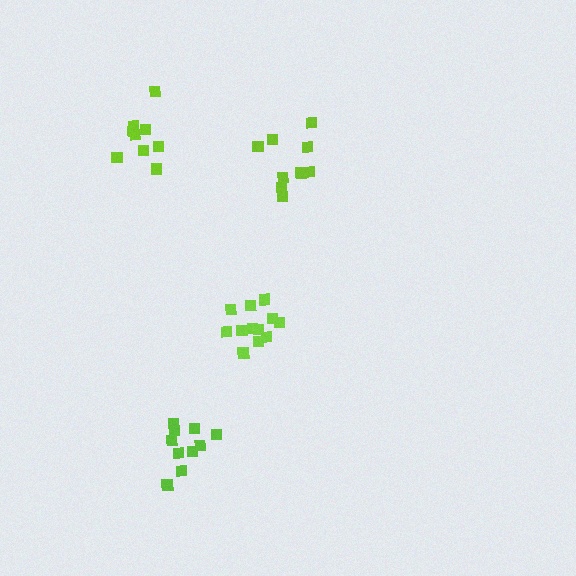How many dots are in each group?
Group 1: 9 dots, Group 2: 12 dots, Group 3: 9 dots, Group 4: 10 dots (40 total).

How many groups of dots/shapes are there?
There are 4 groups.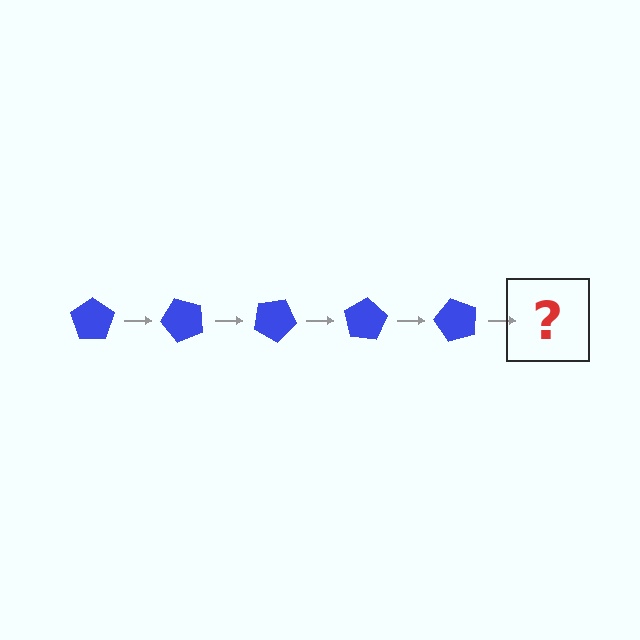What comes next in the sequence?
The next element should be a blue pentagon rotated 250 degrees.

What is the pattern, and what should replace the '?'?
The pattern is that the pentagon rotates 50 degrees each step. The '?' should be a blue pentagon rotated 250 degrees.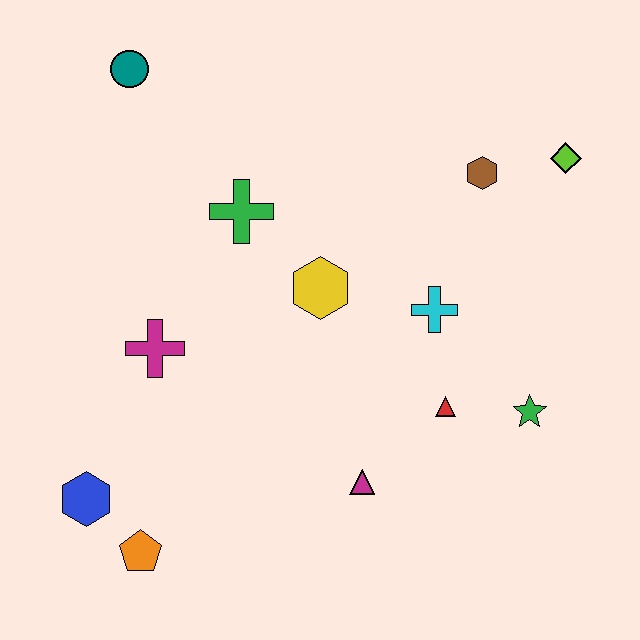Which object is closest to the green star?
The red triangle is closest to the green star.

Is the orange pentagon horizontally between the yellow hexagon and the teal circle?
Yes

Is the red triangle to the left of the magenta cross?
No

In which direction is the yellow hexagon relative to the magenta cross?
The yellow hexagon is to the right of the magenta cross.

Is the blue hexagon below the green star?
Yes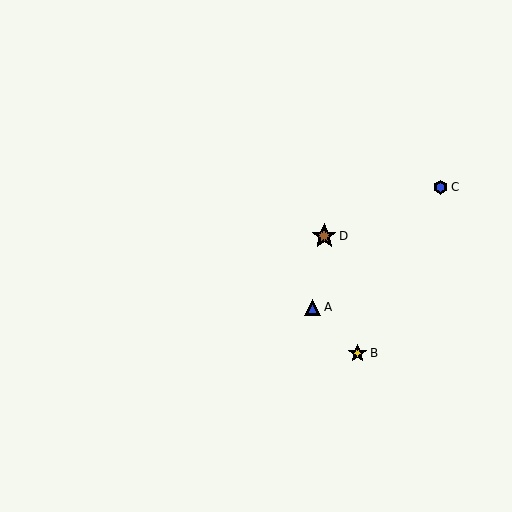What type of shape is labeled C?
Shape C is a blue hexagon.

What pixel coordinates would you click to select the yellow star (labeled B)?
Click at (357, 353) to select the yellow star B.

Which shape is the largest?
The brown star (labeled D) is the largest.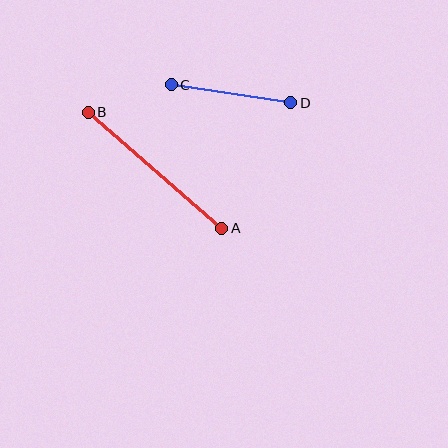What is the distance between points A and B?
The distance is approximately 177 pixels.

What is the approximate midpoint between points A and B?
The midpoint is at approximately (155, 170) pixels.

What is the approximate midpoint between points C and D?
The midpoint is at approximately (231, 94) pixels.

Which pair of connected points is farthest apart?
Points A and B are farthest apart.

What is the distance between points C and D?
The distance is approximately 121 pixels.